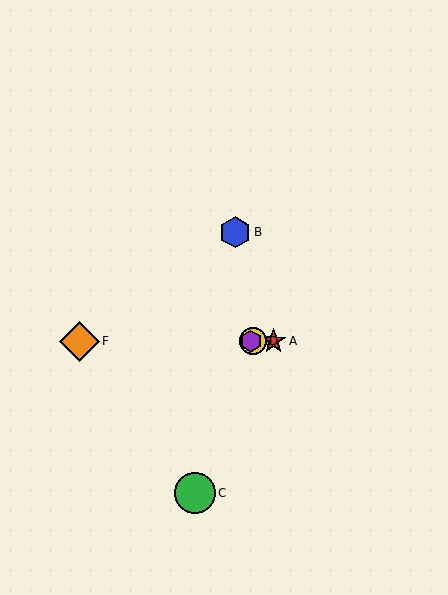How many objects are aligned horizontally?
4 objects (A, D, E, F) are aligned horizontally.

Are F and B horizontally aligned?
No, F is at y≈341 and B is at y≈232.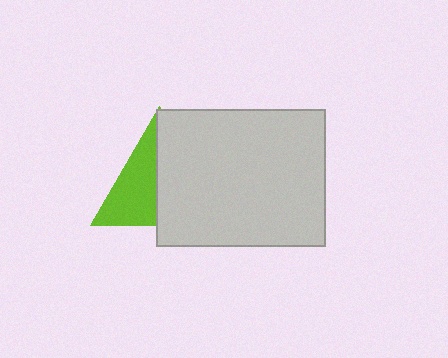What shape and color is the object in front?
The object in front is a light gray rectangle.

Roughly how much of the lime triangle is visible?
A small part of it is visible (roughly 45%).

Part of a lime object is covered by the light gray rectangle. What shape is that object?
It is a triangle.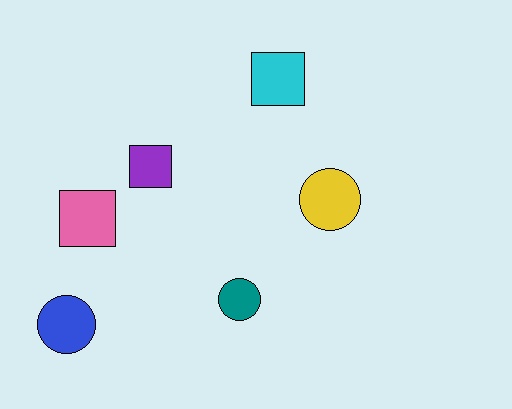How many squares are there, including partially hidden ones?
There are 3 squares.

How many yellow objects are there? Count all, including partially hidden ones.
There is 1 yellow object.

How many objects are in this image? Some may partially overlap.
There are 6 objects.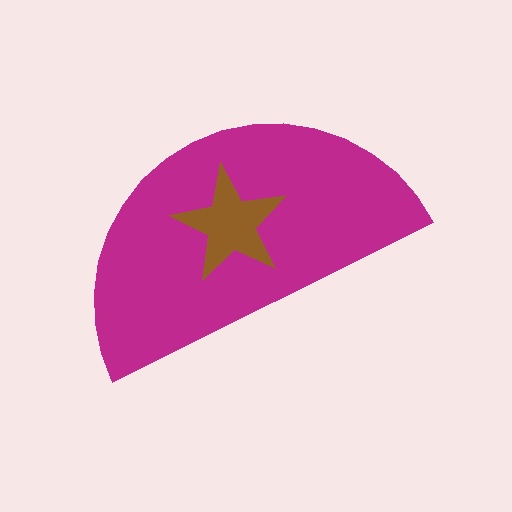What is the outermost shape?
The magenta semicircle.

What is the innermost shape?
The brown star.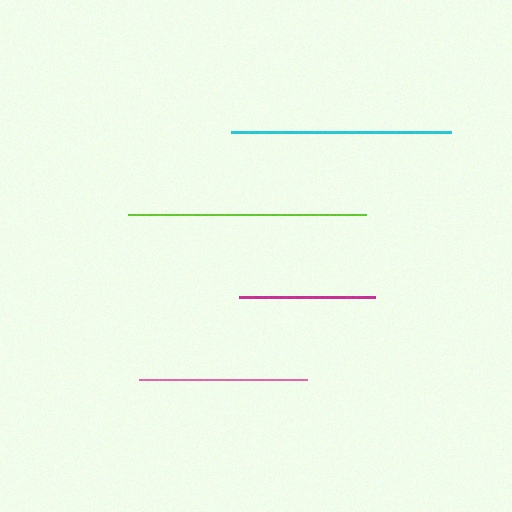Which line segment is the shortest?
The magenta line is the shortest at approximately 137 pixels.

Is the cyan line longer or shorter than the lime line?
The lime line is longer than the cyan line.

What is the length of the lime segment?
The lime segment is approximately 238 pixels long.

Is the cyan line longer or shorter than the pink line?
The cyan line is longer than the pink line.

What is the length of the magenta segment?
The magenta segment is approximately 137 pixels long.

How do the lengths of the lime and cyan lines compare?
The lime and cyan lines are approximately the same length.